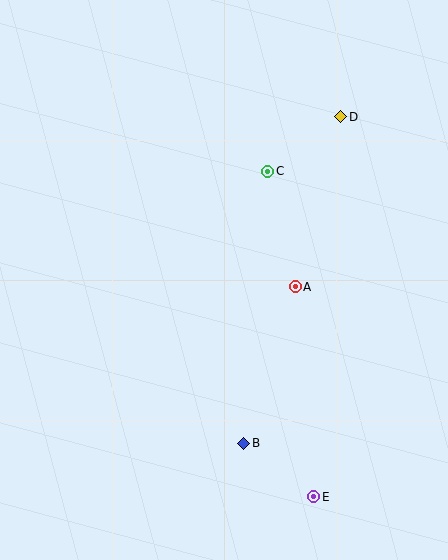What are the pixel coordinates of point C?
Point C is at (268, 171).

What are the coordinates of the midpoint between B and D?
The midpoint between B and D is at (292, 280).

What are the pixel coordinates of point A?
Point A is at (295, 287).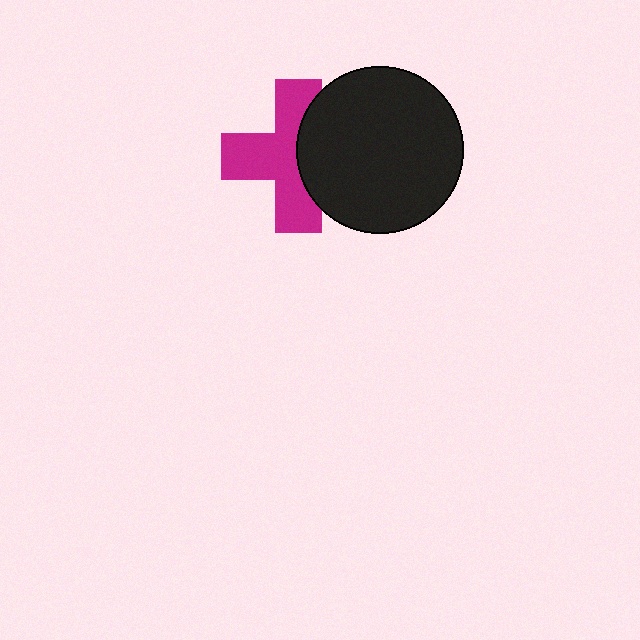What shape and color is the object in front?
The object in front is a black circle.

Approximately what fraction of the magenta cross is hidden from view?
Roughly 38% of the magenta cross is hidden behind the black circle.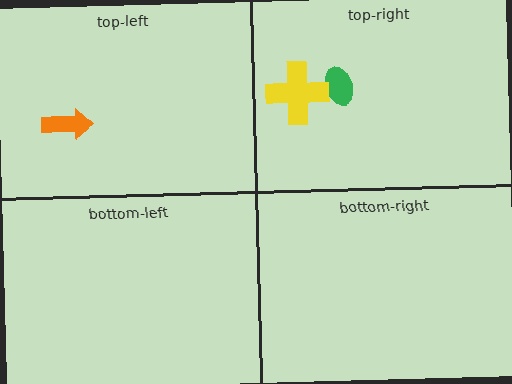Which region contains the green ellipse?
The top-right region.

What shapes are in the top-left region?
The orange arrow.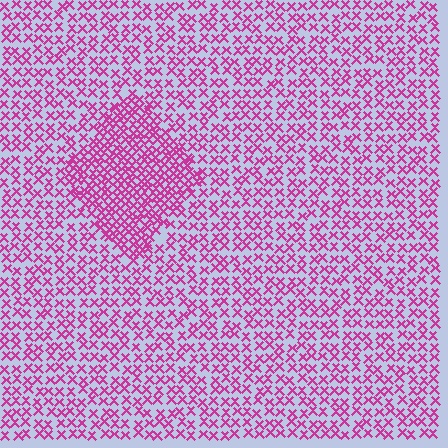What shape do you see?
I see a diamond.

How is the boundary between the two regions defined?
The boundary is defined by a change in element density (approximately 1.9x ratio). All elements are the same color, size, and shape.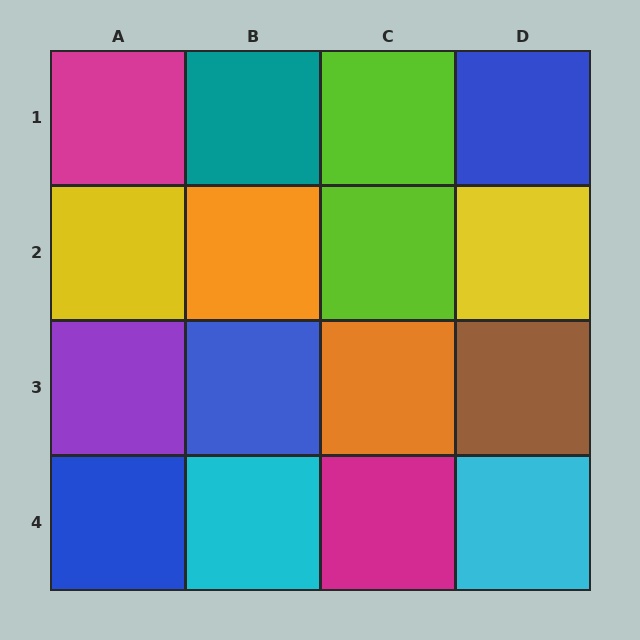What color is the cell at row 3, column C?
Orange.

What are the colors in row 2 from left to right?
Yellow, orange, lime, yellow.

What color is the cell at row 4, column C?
Magenta.